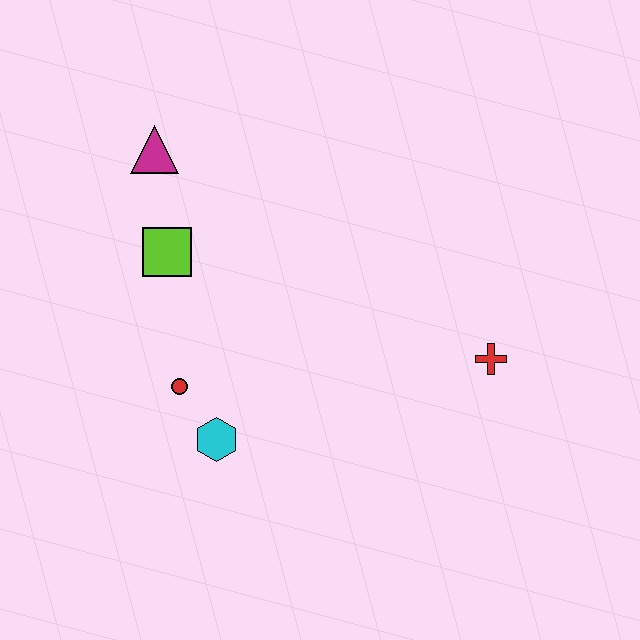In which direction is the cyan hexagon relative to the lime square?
The cyan hexagon is below the lime square.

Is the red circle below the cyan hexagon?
No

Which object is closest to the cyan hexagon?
The red circle is closest to the cyan hexagon.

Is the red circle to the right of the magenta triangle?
Yes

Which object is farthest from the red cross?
The magenta triangle is farthest from the red cross.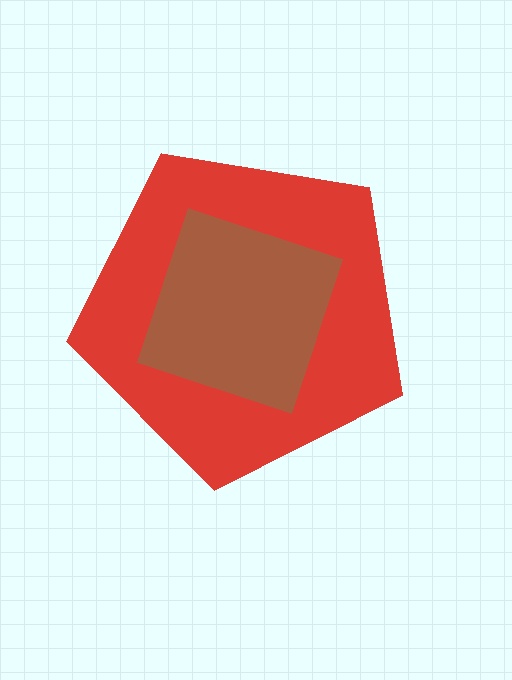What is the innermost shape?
The brown square.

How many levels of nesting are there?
2.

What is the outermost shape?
The red pentagon.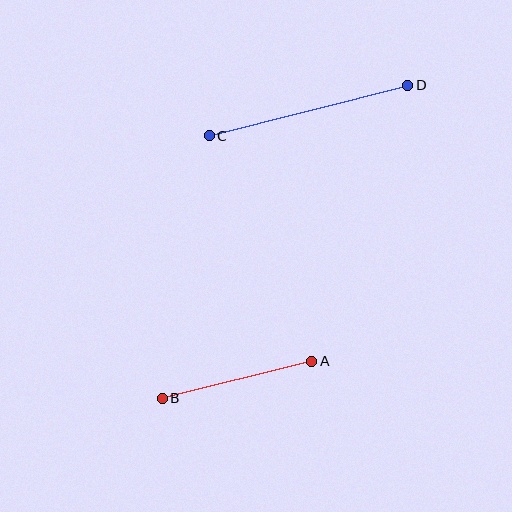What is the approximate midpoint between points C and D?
The midpoint is at approximately (309, 111) pixels.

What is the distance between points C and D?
The distance is approximately 205 pixels.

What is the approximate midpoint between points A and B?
The midpoint is at approximately (237, 380) pixels.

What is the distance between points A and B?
The distance is approximately 154 pixels.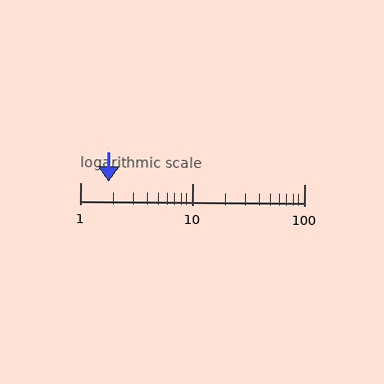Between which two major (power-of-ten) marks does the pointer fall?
The pointer is between 1 and 10.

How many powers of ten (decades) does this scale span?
The scale spans 2 decades, from 1 to 100.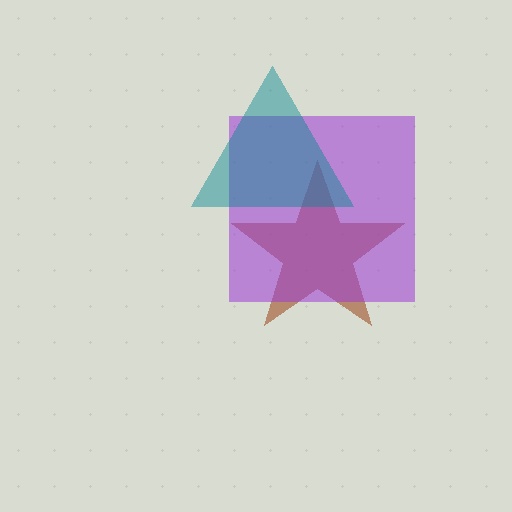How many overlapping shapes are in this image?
There are 3 overlapping shapes in the image.